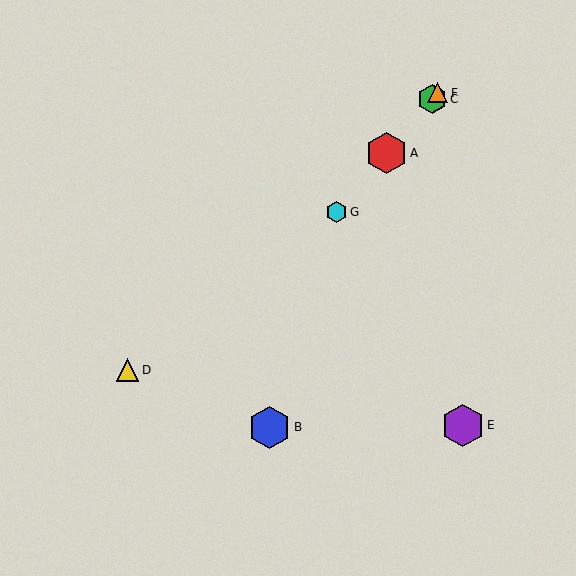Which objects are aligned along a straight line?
Objects A, C, F, G are aligned along a straight line.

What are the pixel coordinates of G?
Object G is at (337, 212).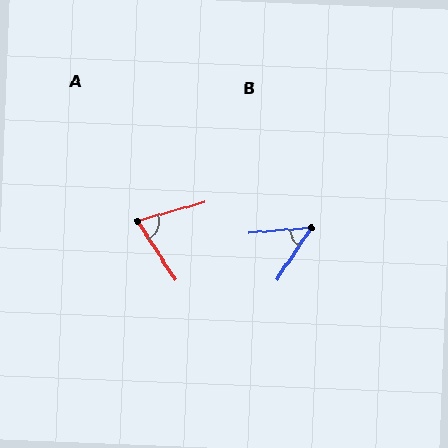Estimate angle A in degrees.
Approximately 73 degrees.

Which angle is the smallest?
B, at approximately 51 degrees.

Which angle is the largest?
A, at approximately 73 degrees.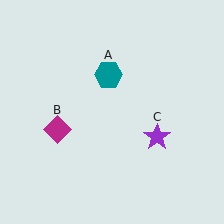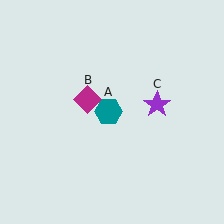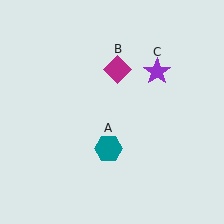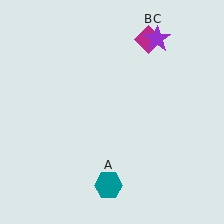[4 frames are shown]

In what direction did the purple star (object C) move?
The purple star (object C) moved up.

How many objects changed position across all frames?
3 objects changed position: teal hexagon (object A), magenta diamond (object B), purple star (object C).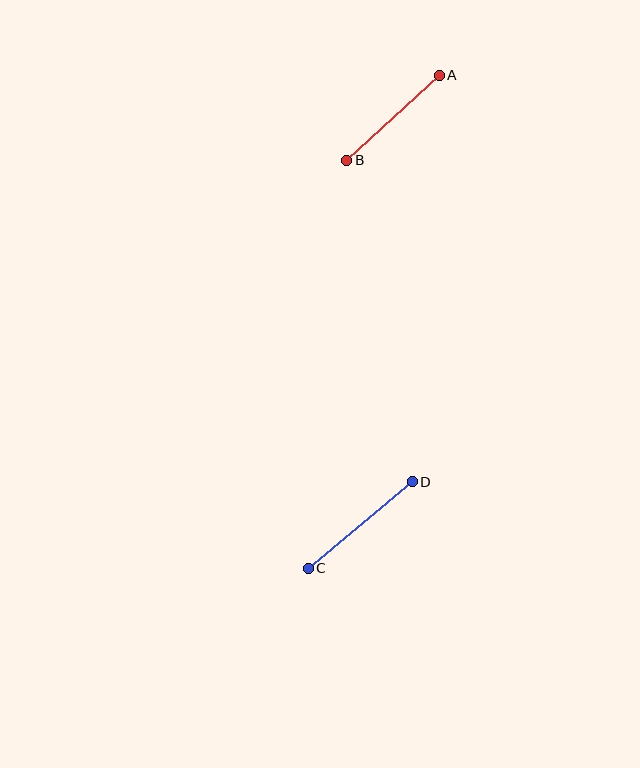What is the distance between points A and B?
The distance is approximately 126 pixels.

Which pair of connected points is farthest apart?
Points C and D are farthest apart.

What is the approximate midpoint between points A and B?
The midpoint is at approximately (393, 118) pixels.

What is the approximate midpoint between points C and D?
The midpoint is at approximately (360, 525) pixels.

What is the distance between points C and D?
The distance is approximately 136 pixels.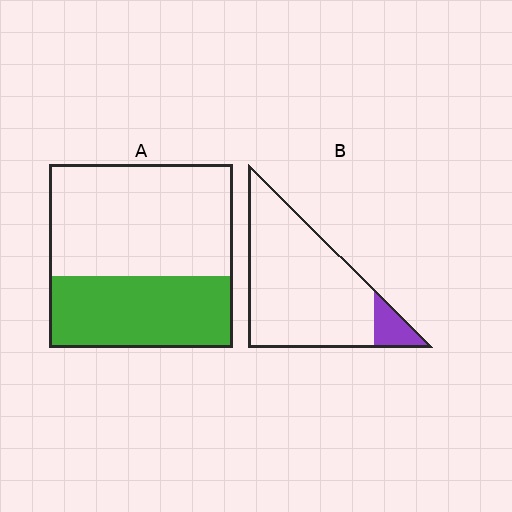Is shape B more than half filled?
No.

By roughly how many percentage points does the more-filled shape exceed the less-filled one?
By roughly 30 percentage points (A over B).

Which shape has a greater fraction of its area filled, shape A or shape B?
Shape A.